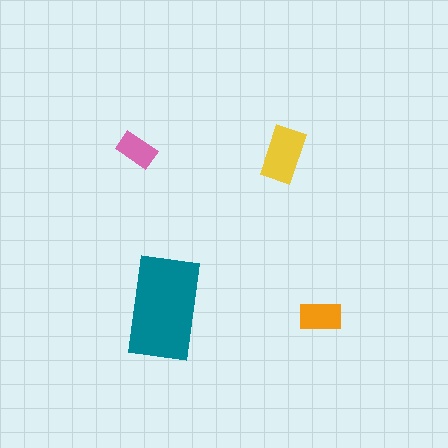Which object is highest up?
The pink rectangle is topmost.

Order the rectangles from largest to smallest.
the teal one, the yellow one, the orange one, the pink one.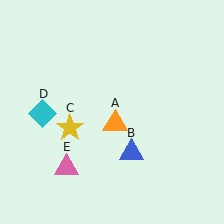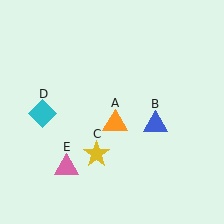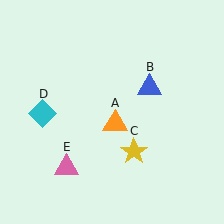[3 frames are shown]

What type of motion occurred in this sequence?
The blue triangle (object B), yellow star (object C) rotated counterclockwise around the center of the scene.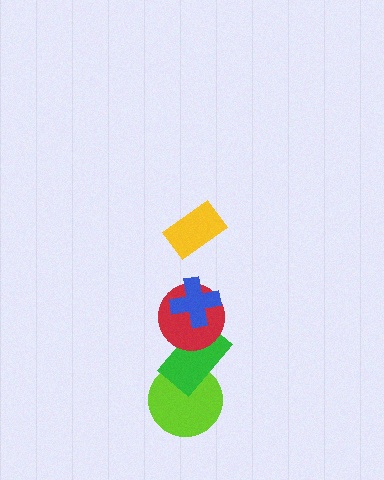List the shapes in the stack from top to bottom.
From top to bottom: the yellow rectangle, the blue cross, the red circle, the green rectangle, the lime circle.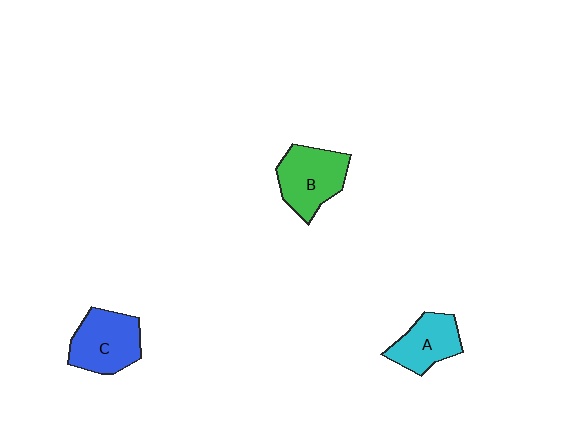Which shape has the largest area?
Shape B (green).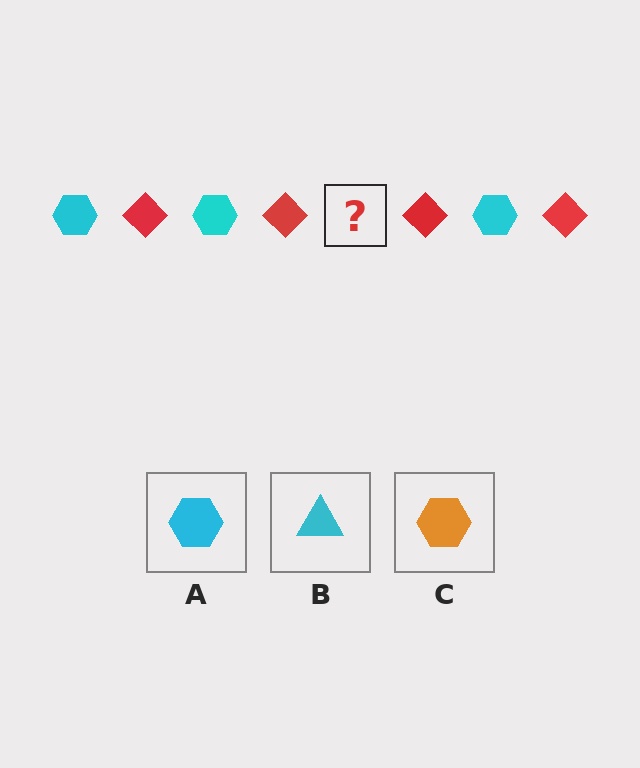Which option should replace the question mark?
Option A.